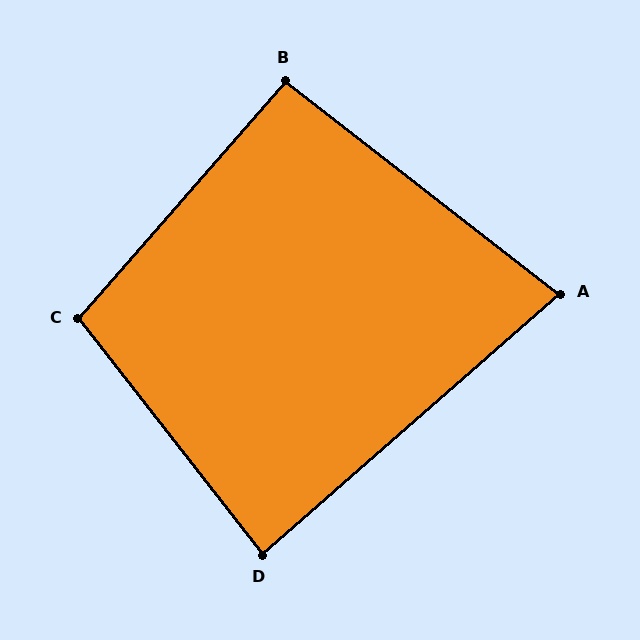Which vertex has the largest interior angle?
C, at approximately 101 degrees.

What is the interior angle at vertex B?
Approximately 93 degrees (approximately right).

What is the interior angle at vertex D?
Approximately 87 degrees (approximately right).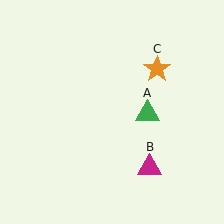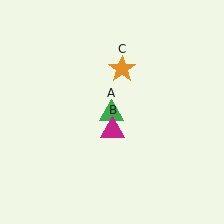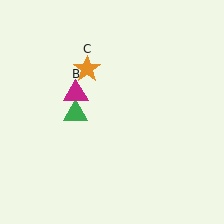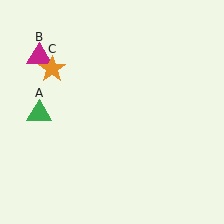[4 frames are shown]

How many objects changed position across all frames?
3 objects changed position: green triangle (object A), magenta triangle (object B), orange star (object C).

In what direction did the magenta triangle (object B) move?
The magenta triangle (object B) moved up and to the left.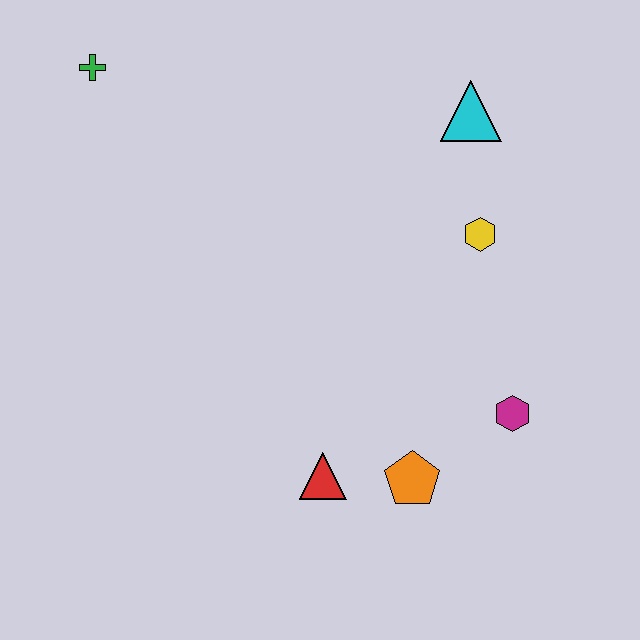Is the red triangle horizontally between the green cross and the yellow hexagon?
Yes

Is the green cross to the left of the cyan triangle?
Yes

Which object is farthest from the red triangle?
The green cross is farthest from the red triangle.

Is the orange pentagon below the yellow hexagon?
Yes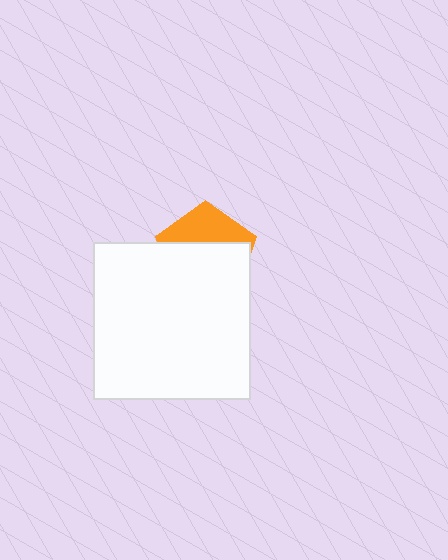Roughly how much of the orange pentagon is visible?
A small part of it is visible (roughly 35%).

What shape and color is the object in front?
The object in front is a white square.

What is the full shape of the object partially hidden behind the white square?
The partially hidden object is an orange pentagon.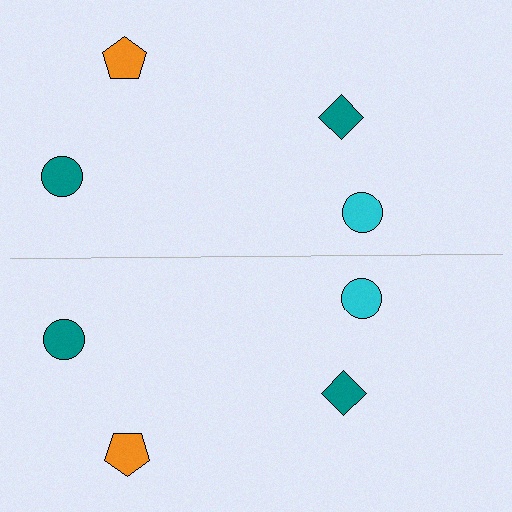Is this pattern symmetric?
Yes, this pattern has bilateral (reflection) symmetry.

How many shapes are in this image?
There are 8 shapes in this image.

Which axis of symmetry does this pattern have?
The pattern has a horizontal axis of symmetry running through the center of the image.